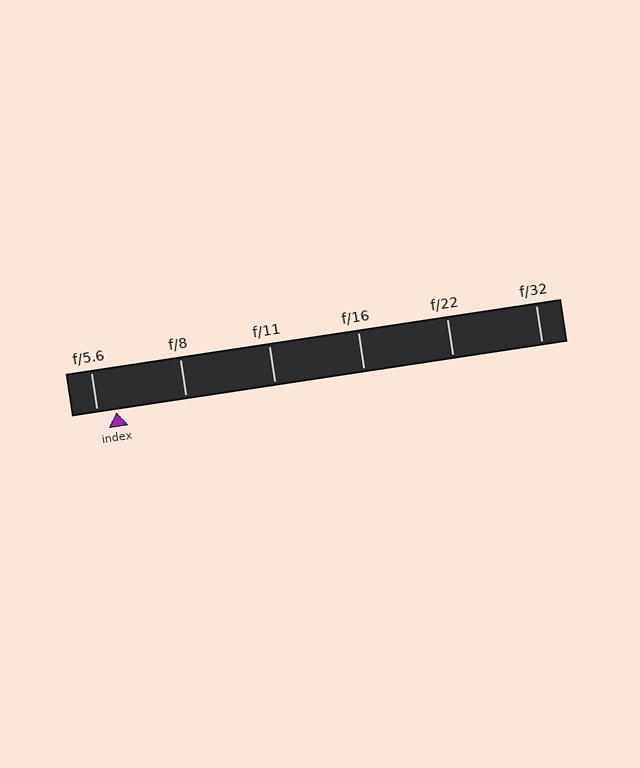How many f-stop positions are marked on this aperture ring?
There are 6 f-stop positions marked.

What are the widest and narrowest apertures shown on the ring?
The widest aperture shown is f/5.6 and the narrowest is f/32.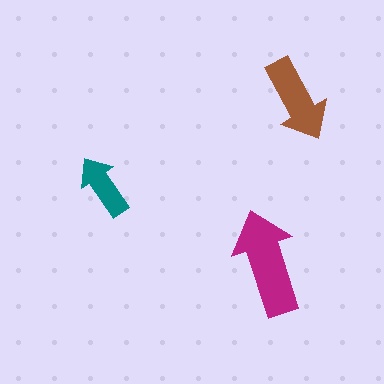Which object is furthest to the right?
The brown arrow is rightmost.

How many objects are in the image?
There are 3 objects in the image.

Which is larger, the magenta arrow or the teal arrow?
The magenta one.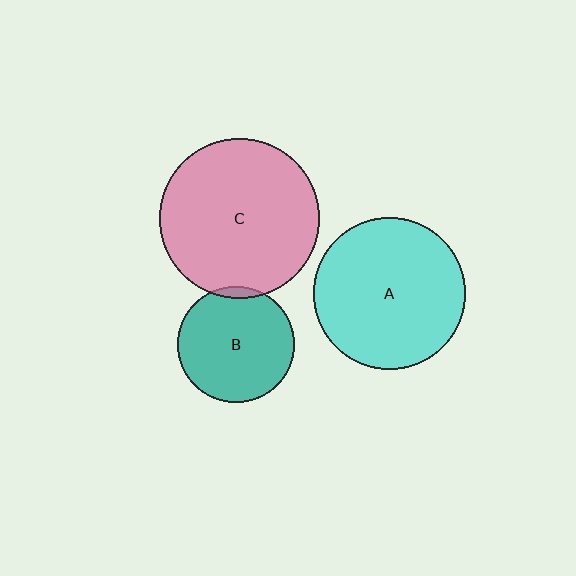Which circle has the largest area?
Circle C (pink).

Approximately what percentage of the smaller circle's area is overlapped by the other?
Approximately 5%.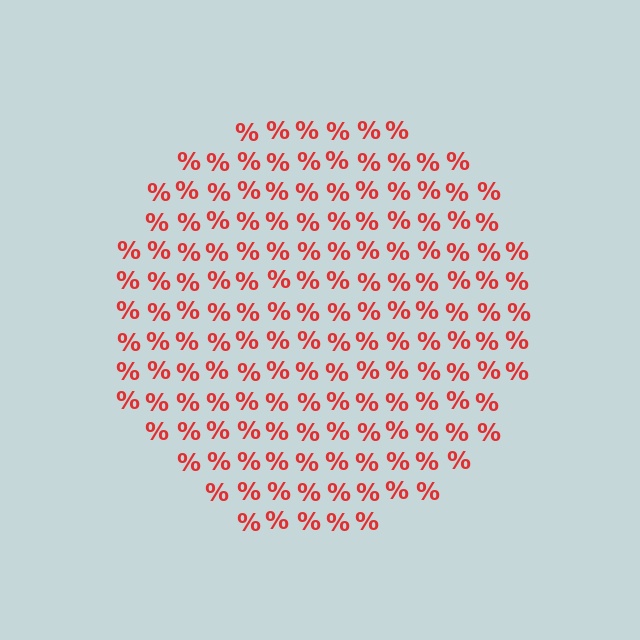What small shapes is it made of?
It is made of small percent signs.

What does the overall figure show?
The overall figure shows a circle.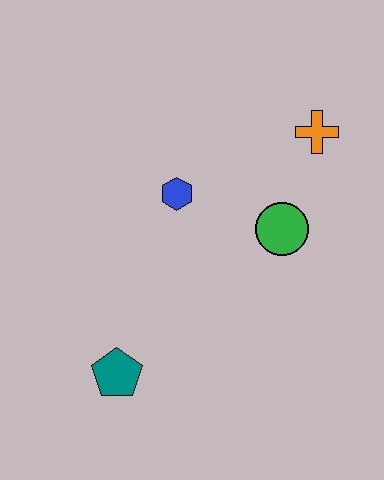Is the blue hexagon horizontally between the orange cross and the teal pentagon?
Yes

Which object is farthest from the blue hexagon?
The teal pentagon is farthest from the blue hexagon.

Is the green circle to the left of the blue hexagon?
No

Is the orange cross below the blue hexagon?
No